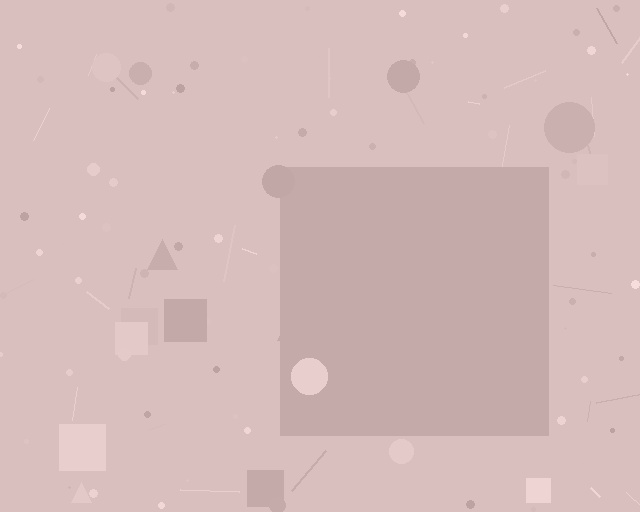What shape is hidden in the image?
A square is hidden in the image.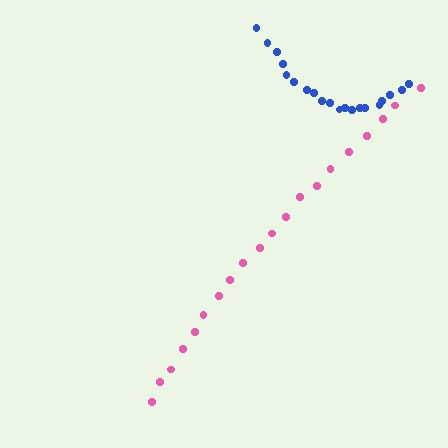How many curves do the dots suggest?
There are 2 distinct paths.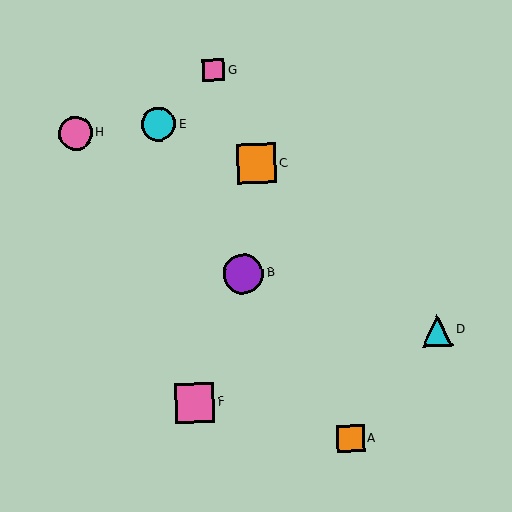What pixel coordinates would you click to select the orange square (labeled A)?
Click at (350, 438) to select the orange square A.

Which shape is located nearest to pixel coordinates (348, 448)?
The orange square (labeled A) at (350, 438) is nearest to that location.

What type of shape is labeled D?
Shape D is a cyan triangle.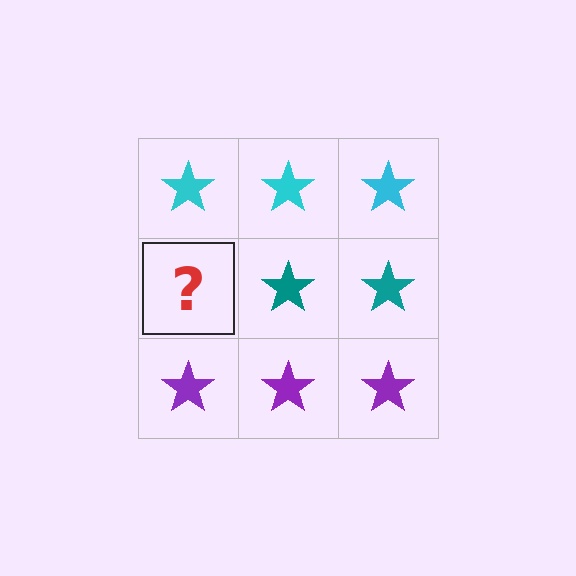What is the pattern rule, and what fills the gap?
The rule is that each row has a consistent color. The gap should be filled with a teal star.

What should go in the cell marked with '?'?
The missing cell should contain a teal star.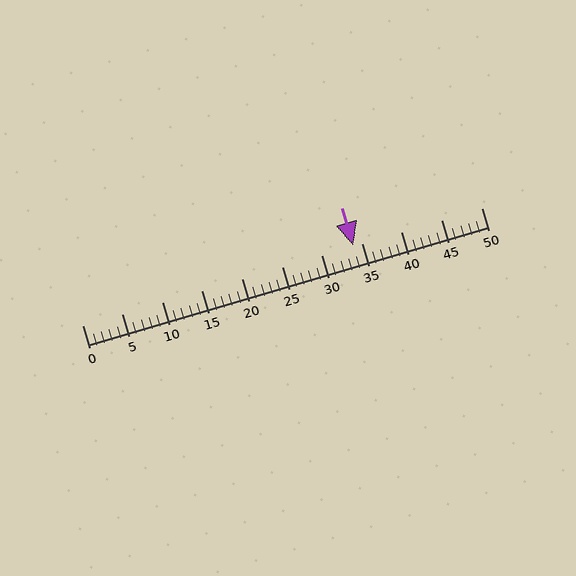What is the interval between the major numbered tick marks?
The major tick marks are spaced 5 units apart.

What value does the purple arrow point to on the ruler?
The purple arrow points to approximately 34.